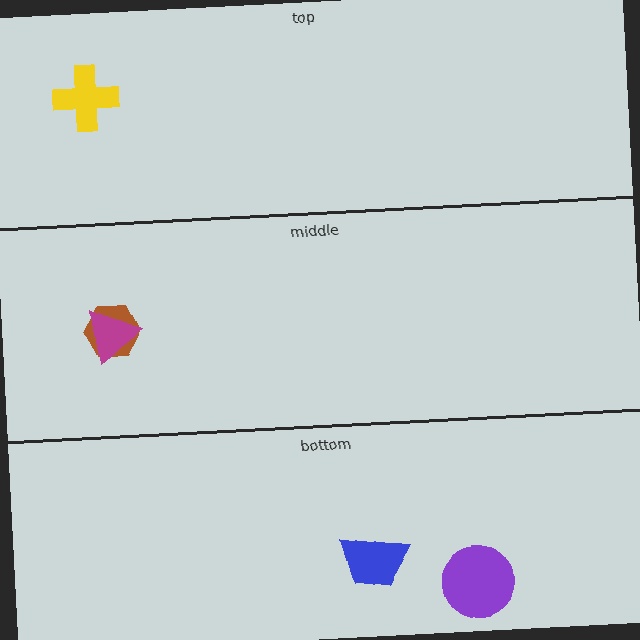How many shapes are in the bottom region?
2.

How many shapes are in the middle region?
2.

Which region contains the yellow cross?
The top region.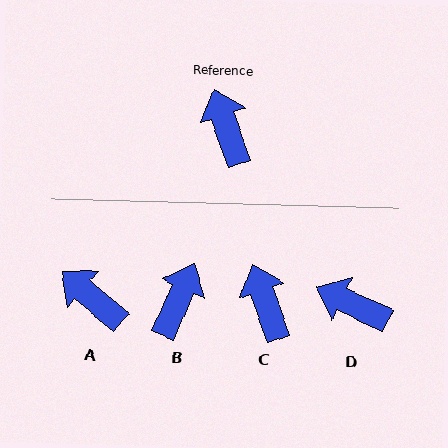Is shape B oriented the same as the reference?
No, it is off by about 42 degrees.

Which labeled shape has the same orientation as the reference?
C.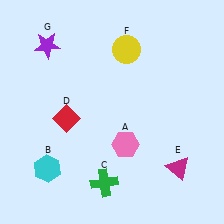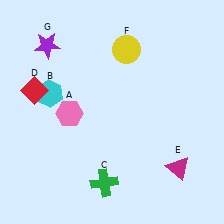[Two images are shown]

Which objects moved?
The objects that moved are: the pink hexagon (A), the cyan hexagon (B), the red diamond (D).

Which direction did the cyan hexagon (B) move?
The cyan hexagon (B) moved up.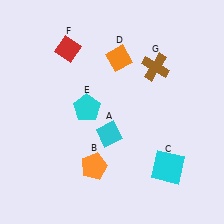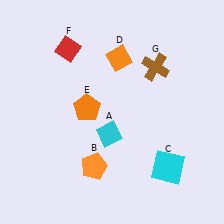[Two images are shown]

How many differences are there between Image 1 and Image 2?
There is 1 difference between the two images.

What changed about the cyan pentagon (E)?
In Image 1, E is cyan. In Image 2, it changed to orange.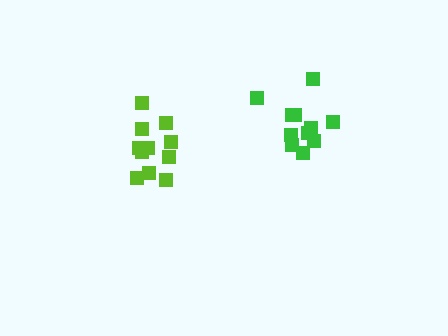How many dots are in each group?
Group 1: 11 dots, Group 2: 11 dots (22 total).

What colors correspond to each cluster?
The clusters are colored: lime, green.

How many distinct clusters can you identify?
There are 2 distinct clusters.